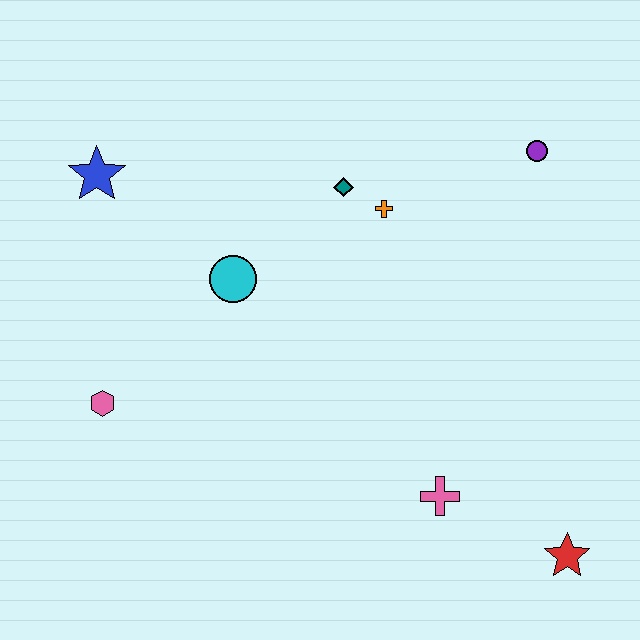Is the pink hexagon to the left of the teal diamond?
Yes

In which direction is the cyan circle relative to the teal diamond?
The cyan circle is to the left of the teal diamond.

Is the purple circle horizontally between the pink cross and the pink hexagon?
No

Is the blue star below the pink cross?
No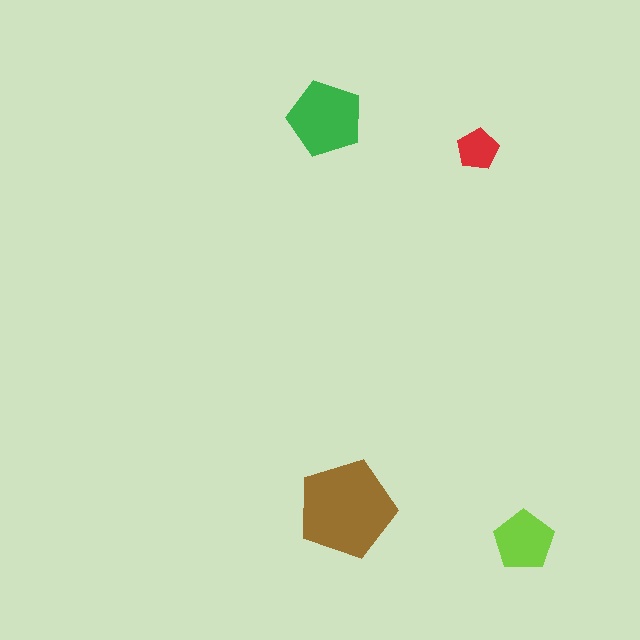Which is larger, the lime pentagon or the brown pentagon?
The brown one.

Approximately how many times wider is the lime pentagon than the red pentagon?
About 1.5 times wider.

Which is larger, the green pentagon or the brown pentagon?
The brown one.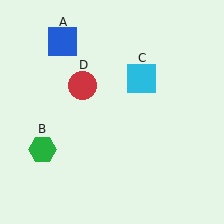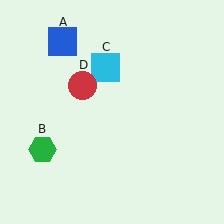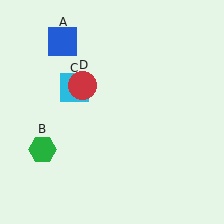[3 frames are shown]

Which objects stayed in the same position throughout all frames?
Blue square (object A) and green hexagon (object B) and red circle (object D) remained stationary.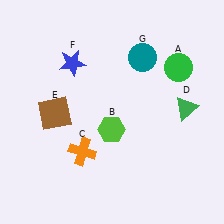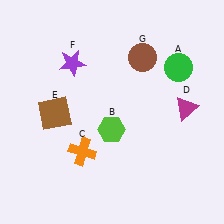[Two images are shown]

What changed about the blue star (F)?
In Image 1, F is blue. In Image 2, it changed to purple.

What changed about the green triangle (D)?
In Image 1, D is green. In Image 2, it changed to magenta.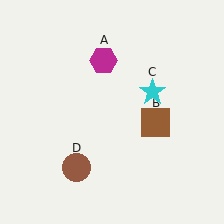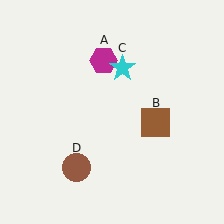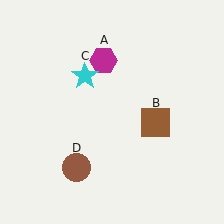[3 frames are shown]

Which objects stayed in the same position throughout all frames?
Magenta hexagon (object A) and brown square (object B) and brown circle (object D) remained stationary.